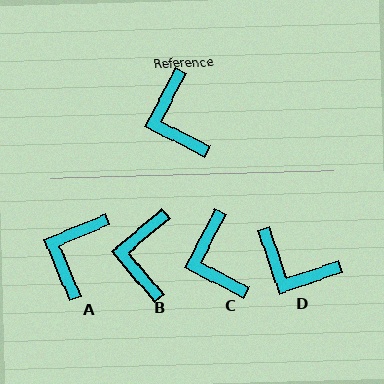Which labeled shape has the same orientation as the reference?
C.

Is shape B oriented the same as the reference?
No, it is off by about 23 degrees.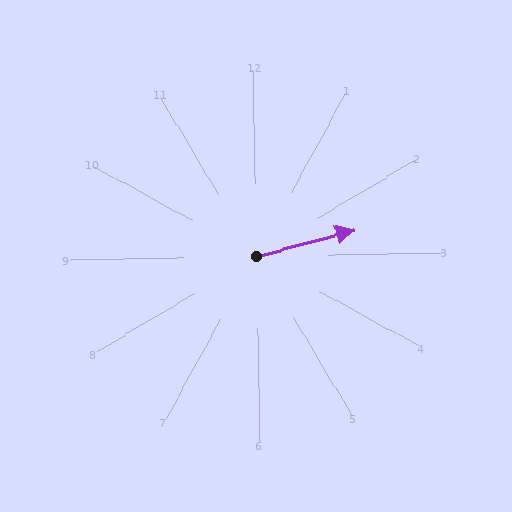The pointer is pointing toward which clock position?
Roughly 3 o'clock.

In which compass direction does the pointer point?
East.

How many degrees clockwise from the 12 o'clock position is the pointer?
Approximately 76 degrees.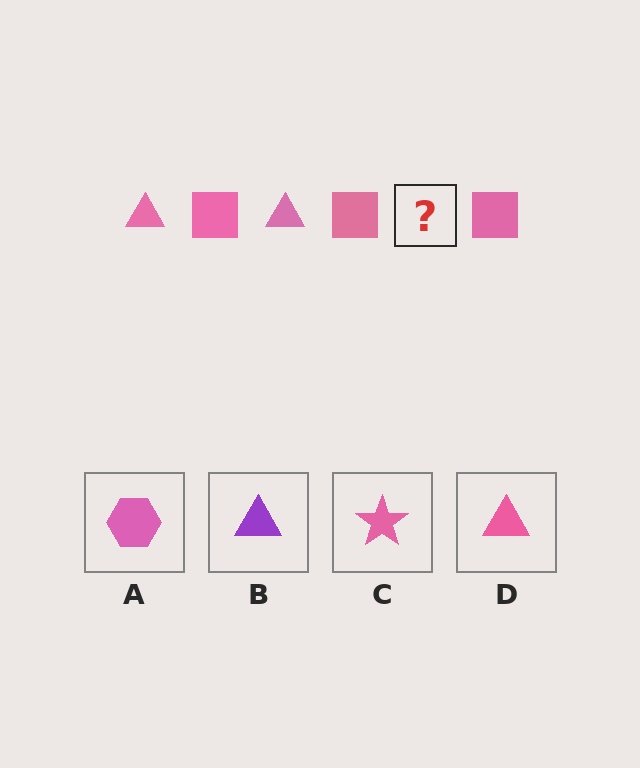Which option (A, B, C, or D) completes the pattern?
D.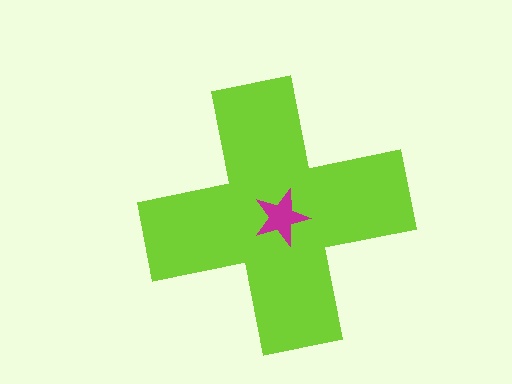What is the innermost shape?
The magenta star.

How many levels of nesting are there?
2.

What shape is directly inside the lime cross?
The magenta star.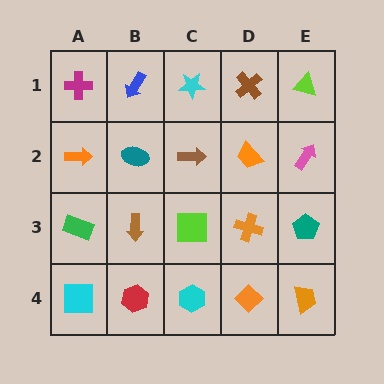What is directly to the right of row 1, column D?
A lime triangle.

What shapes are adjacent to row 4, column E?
A teal pentagon (row 3, column E), an orange diamond (row 4, column D).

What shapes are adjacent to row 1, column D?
An orange trapezoid (row 2, column D), a cyan star (row 1, column C), a lime triangle (row 1, column E).